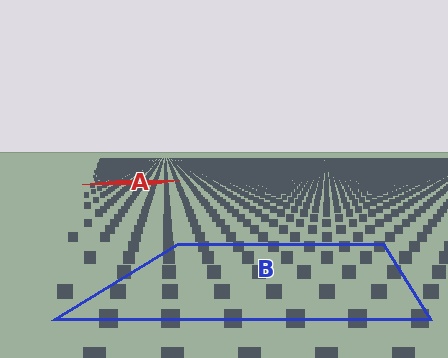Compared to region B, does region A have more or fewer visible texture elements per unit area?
Region A has more texture elements per unit area — they are packed more densely because it is farther away.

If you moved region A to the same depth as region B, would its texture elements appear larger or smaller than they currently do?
They would appear larger. At a closer depth, the same texture elements are projected at a bigger on-screen size.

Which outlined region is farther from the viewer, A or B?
Region A is farther from the viewer — the texture elements inside it appear smaller and more densely packed.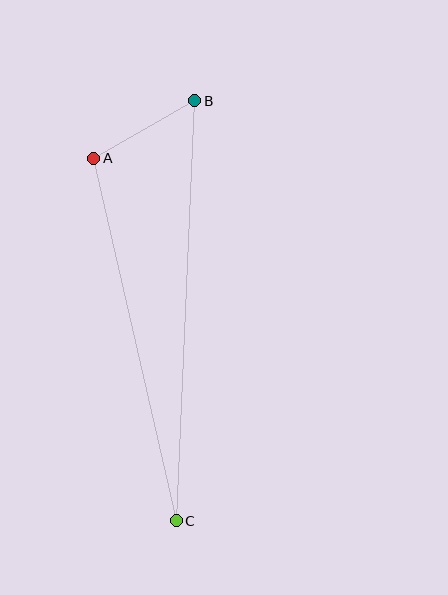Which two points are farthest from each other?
Points B and C are farthest from each other.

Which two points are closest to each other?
Points A and B are closest to each other.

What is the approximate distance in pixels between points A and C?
The distance between A and C is approximately 372 pixels.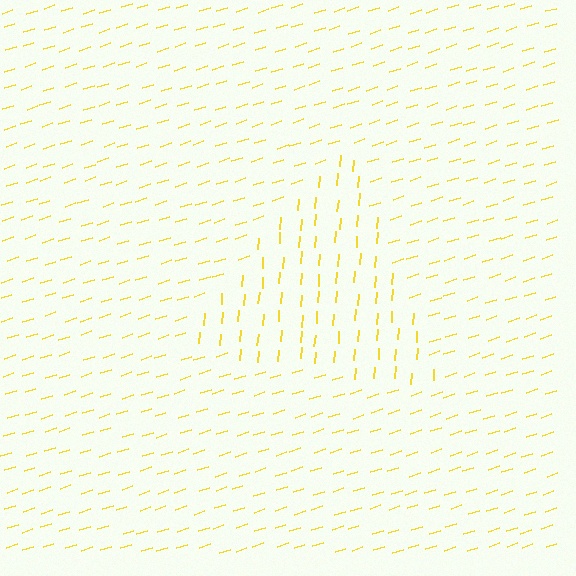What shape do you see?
I see a triangle.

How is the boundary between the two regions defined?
The boundary is defined purely by a change in line orientation (approximately 68 degrees difference). All lines are the same color and thickness.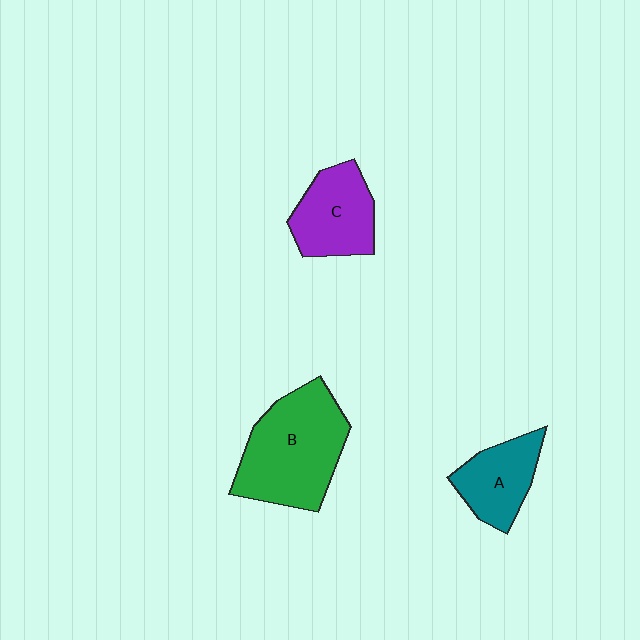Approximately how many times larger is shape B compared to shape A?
Approximately 1.8 times.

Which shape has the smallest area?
Shape A (teal).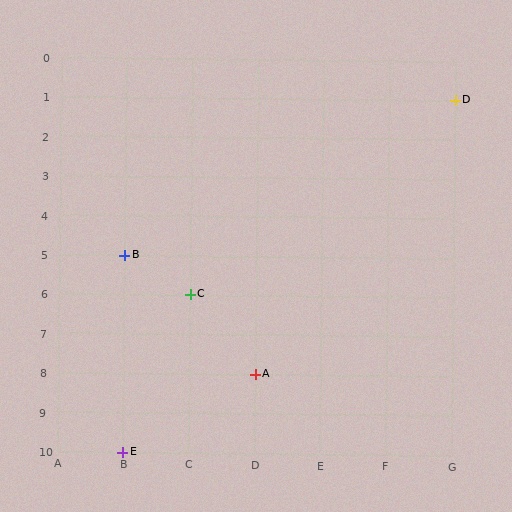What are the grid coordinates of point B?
Point B is at grid coordinates (B, 5).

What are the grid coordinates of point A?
Point A is at grid coordinates (D, 8).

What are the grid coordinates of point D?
Point D is at grid coordinates (G, 1).